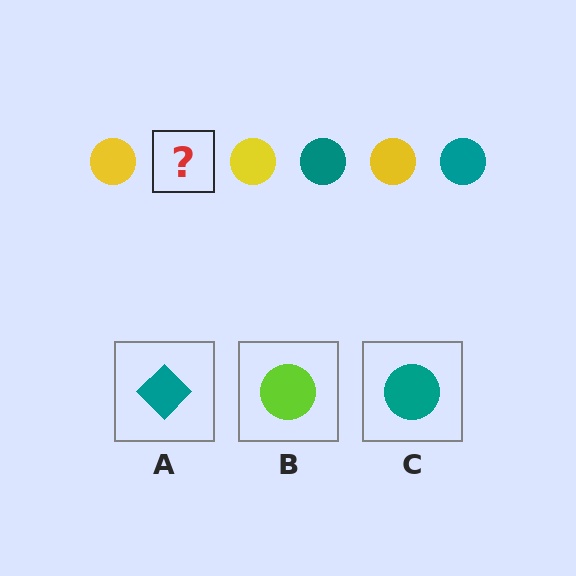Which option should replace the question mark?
Option C.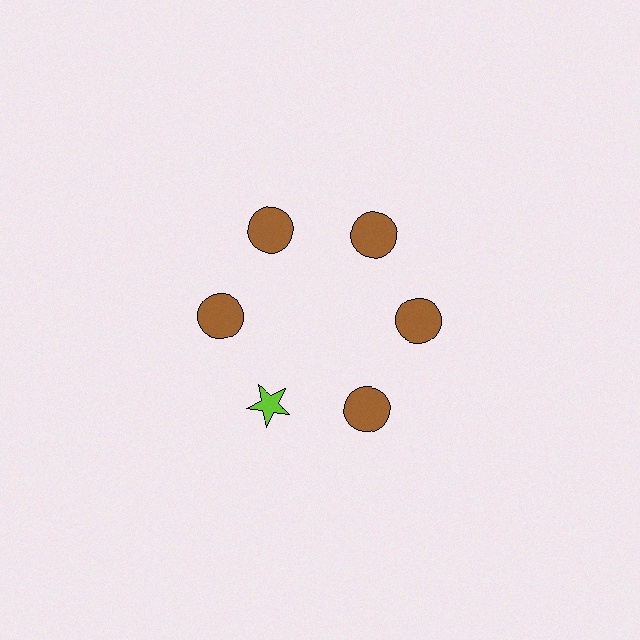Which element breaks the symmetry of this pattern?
The lime star at roughly the 7 o'clock position breaks the symmetry. All other shapes are brown circles.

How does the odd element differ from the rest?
It differs in both color (lime instead of brown) and shape (star instead of circle).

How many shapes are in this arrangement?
There are 6 shapes arranged in a ring pattern.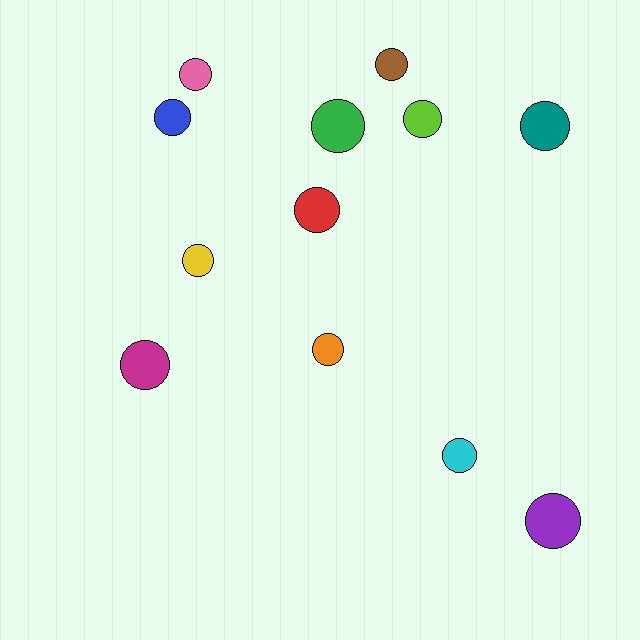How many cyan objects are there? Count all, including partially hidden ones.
There is 1 cyan object.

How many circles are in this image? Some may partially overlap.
There are 12 circles.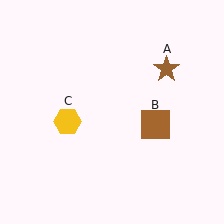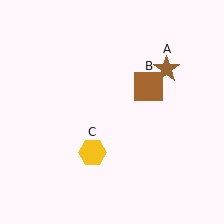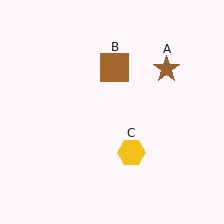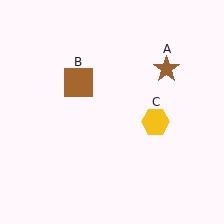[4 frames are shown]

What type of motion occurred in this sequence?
The brown square (object B), yellow hexagon (object C) rotated counterclockwise around the center of the scene.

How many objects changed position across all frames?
2 objects changed position: brown square (object B), yellow hexagon (object C).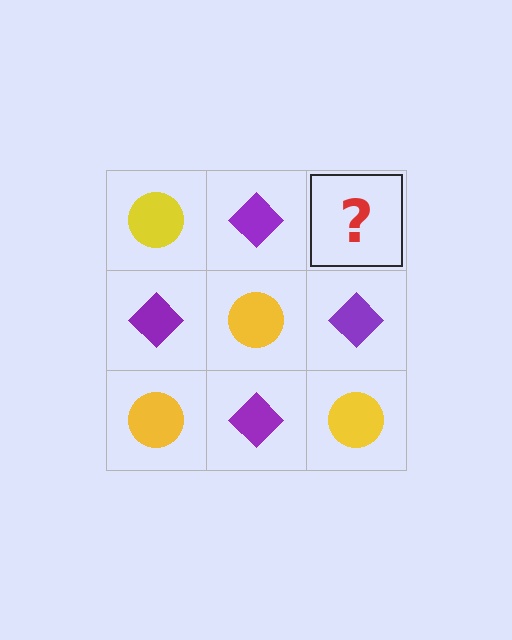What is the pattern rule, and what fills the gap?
The rule is that it alternates yellow circle and purple diamond in a checkerboard pattern. The gap should be filled with a yellow circle.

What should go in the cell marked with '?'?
The missing cell should contain a yellow circle.